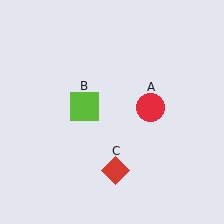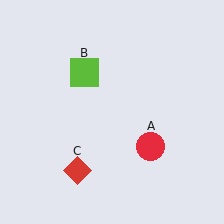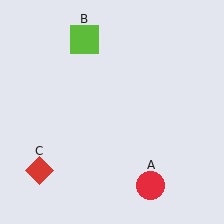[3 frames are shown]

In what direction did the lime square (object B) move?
The lime square (object B) moved up.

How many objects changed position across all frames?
3 objects changed position: red circle (object A), lime square (object B), red diamond (object C).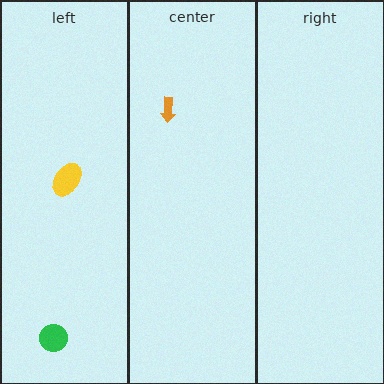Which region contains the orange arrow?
The center region.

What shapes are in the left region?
The green circle, the yellow ellipse.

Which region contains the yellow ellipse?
The left region.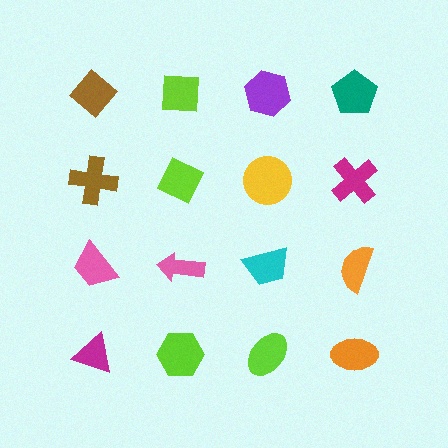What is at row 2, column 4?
A magenta cross.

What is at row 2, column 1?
A brown cross.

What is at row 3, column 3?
A cyan trapezoid.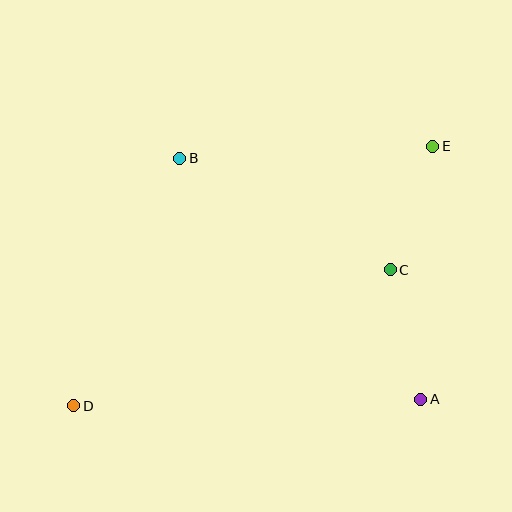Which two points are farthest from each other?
Points D and E are farthest from each other.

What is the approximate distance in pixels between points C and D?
The distance between C and D is approximately 345 pixels.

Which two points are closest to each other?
Points C and E are closest to each other.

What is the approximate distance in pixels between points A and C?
The distance between A and C is approximately 133 pixels.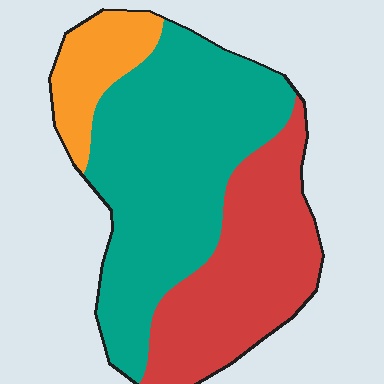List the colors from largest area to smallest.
From largest to smallest: teal, red, orange.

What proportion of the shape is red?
Red covers 34% of the shape.